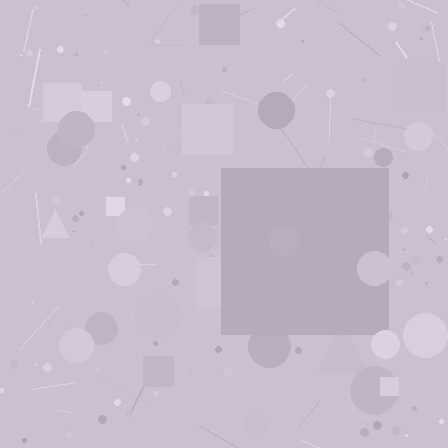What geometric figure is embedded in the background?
A square is embedded in the background.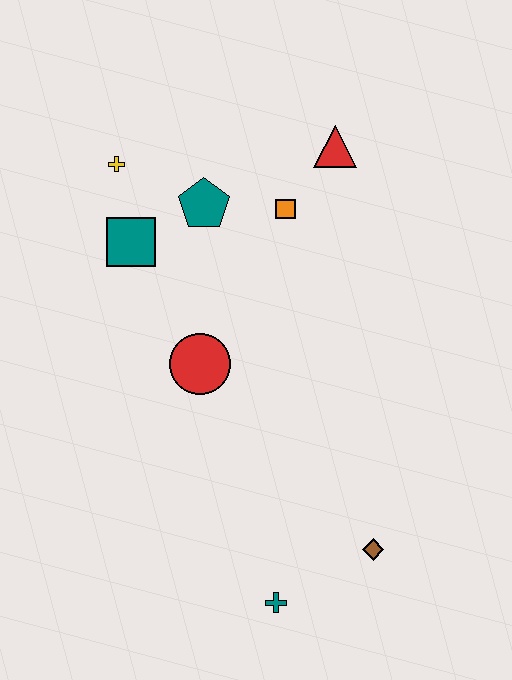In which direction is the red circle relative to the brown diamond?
The red circle is above the brown diamond.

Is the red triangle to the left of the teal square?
No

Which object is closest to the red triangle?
The orange square is closest to the red triangle.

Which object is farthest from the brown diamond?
The yellow cross is farthest from the brown diamond.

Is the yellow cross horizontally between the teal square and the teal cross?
No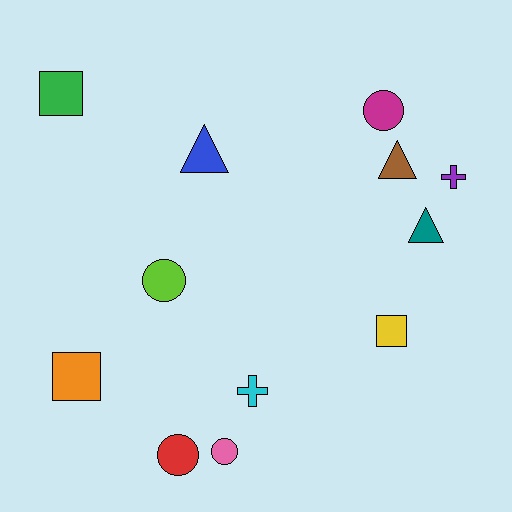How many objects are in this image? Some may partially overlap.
There are 12 objects.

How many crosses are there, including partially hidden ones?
There are 2 crosses.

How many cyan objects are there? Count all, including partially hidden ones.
There is 1 cyan object.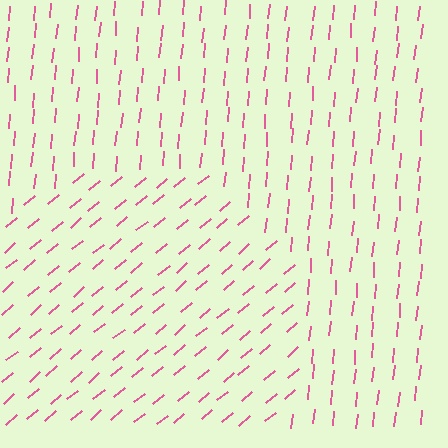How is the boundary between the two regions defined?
The boundary is defined purely by a change in line orientation (approximately 45 degrees difference). All lines are the same color and thickness.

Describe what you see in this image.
The image is filled with small pink line segments. A circle region in the image has lines oriented differently from the surrounding lines, creating a visible texture boundary.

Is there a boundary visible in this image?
Yes, there is a texture boundary formed by a change in line orientation.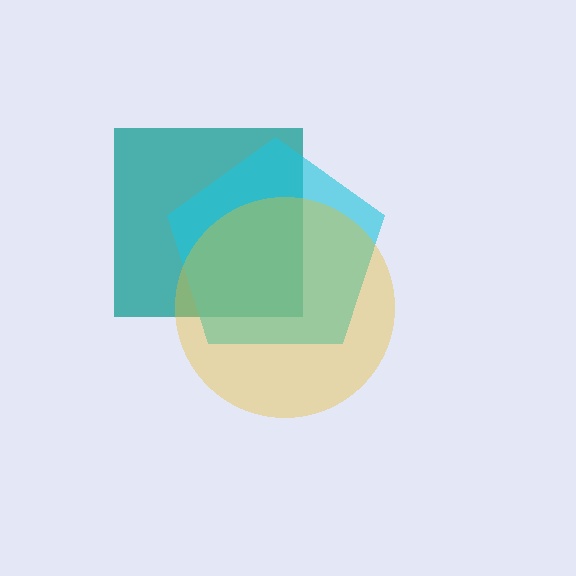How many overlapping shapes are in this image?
There are 3 overlapping shapes in the image.